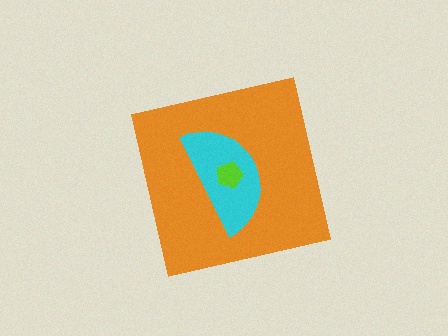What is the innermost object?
The lime pentagon.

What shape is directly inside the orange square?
The cyan semicircle.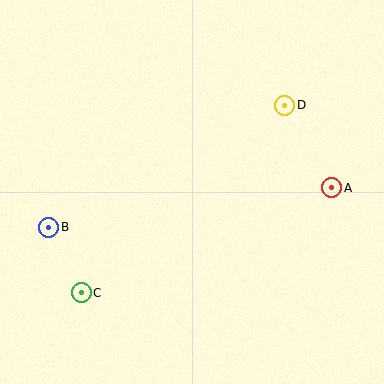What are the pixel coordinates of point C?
Point C is at (81, 293).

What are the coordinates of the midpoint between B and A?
The midpoint between B and A is at (190, 208).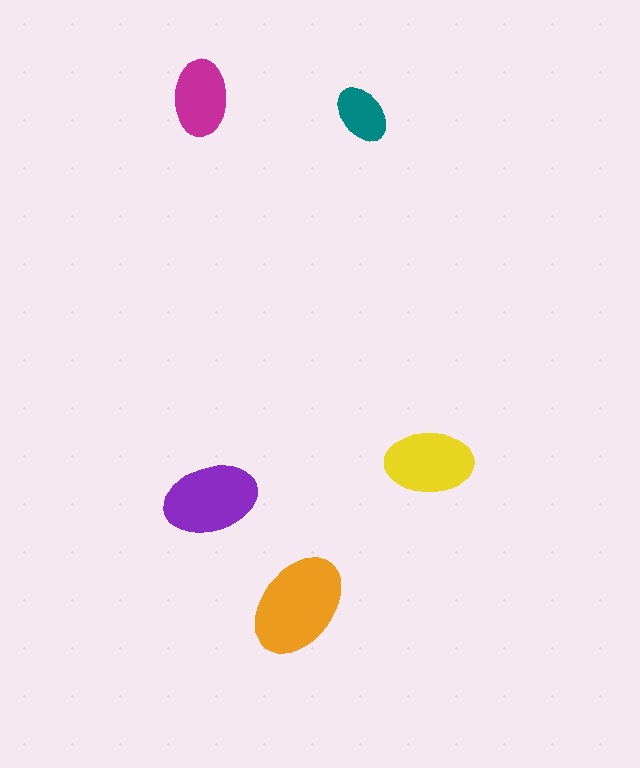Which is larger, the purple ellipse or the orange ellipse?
The orange one.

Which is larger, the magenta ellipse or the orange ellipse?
The orange one.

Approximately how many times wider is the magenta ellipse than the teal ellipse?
About 1.5 times wider.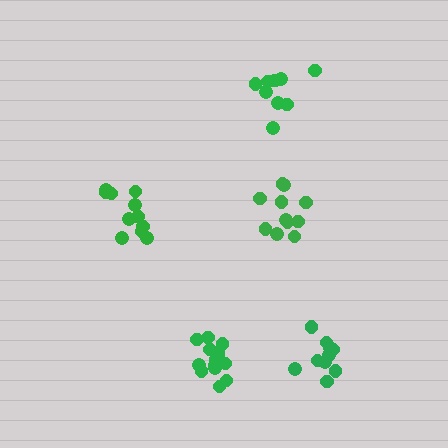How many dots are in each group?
Group 1: 11 dots, Group 2: 13 dots, Group 3: 9 dots, Group 4: 10 dots, Group 5: 11 dots (54 total).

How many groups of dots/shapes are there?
There are 5 groups.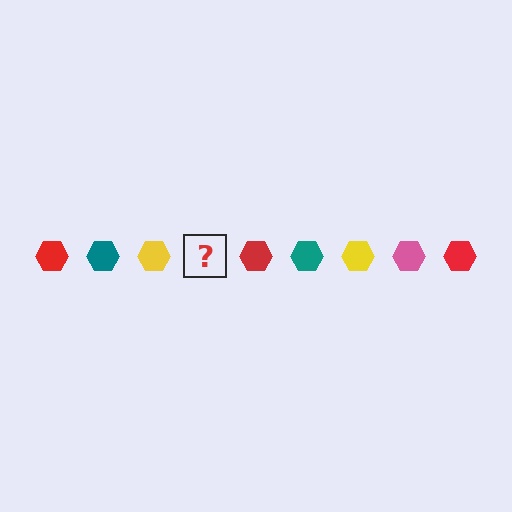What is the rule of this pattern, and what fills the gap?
The rule is that the pattern cycles through red, teal, yellow, pink hexagons. The gap should be filled with a pink hexagon.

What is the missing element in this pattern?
The missing element is a pink hexagon.